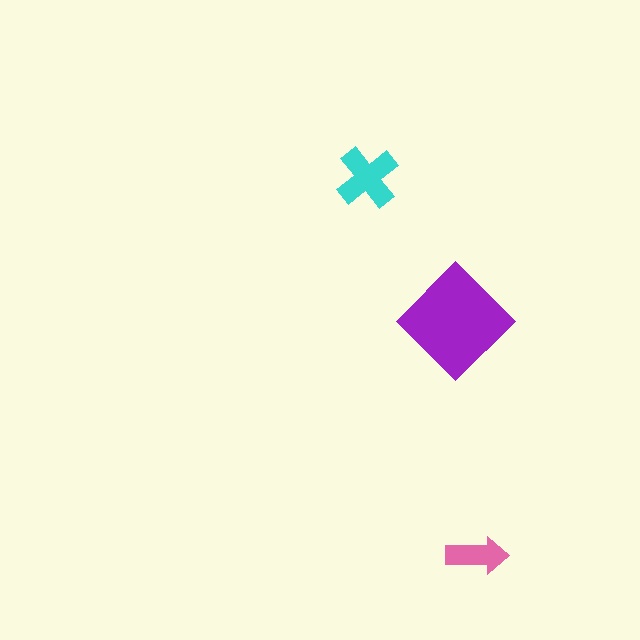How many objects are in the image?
There are 3 objects in the image.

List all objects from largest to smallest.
The purple diamond, the cyan cross, the pink arrow.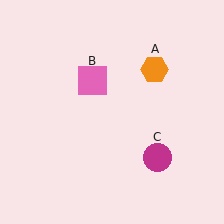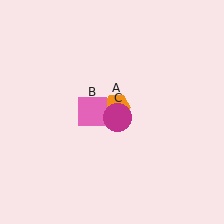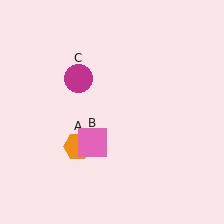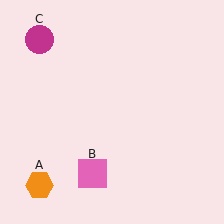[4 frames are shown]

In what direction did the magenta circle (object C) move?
The magenta circle (object C) moved up and to the left.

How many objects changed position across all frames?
3 objects changed position: orange hexagon (object A), pink square (object B), magenta circle (object C).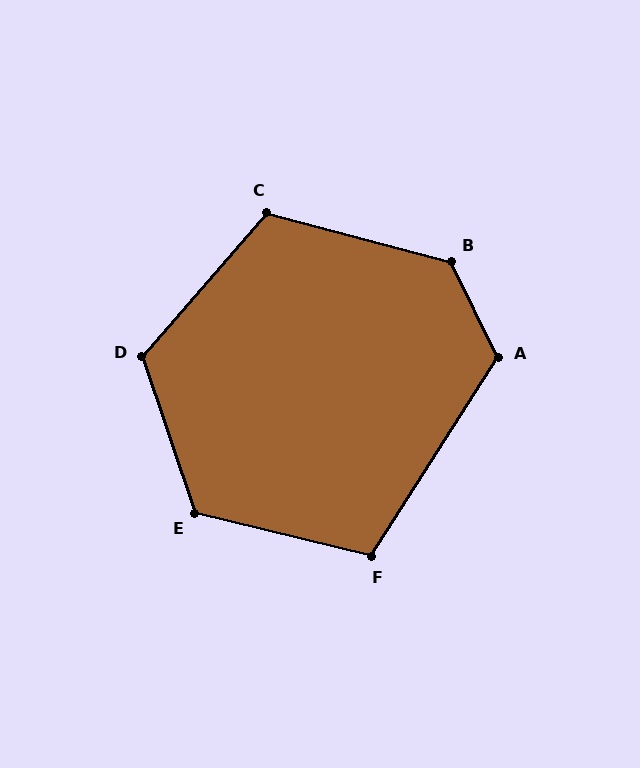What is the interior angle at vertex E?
Approximately 122 degrees (obtuse).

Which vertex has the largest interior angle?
B, at approximately 131 degrees.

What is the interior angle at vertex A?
Approximately 122 degrees (obtuse).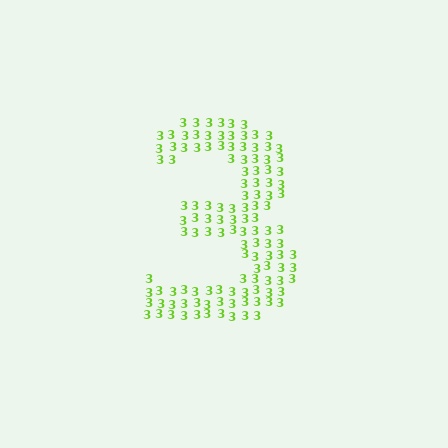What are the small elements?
The small elements are digit 3's.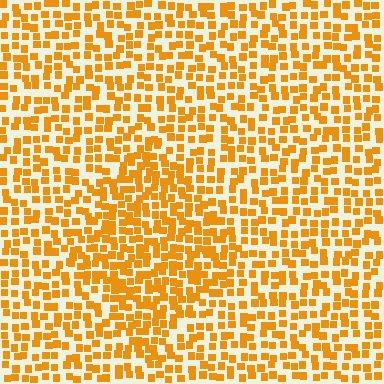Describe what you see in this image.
The image contains small orange elements arranged at two different densities. A diamond-shaped region is visible where the elements are more densely packed than the surrounding area.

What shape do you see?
I see a diamond.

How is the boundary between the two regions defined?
The boundary is defined by a change in element density (approximately 1.5x ratio). All elements are the same color, size, and shape.